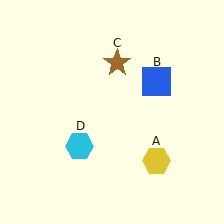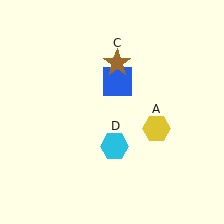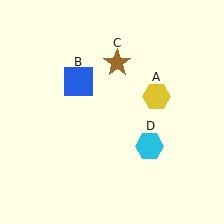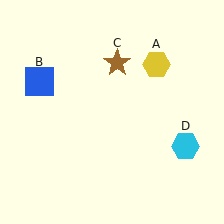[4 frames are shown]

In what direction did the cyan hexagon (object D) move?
The cyan hexagon (object D) moved right.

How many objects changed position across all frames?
3 objects changed position: yellow hexagon (object A), blue square (object B), cyan hexagon (object D).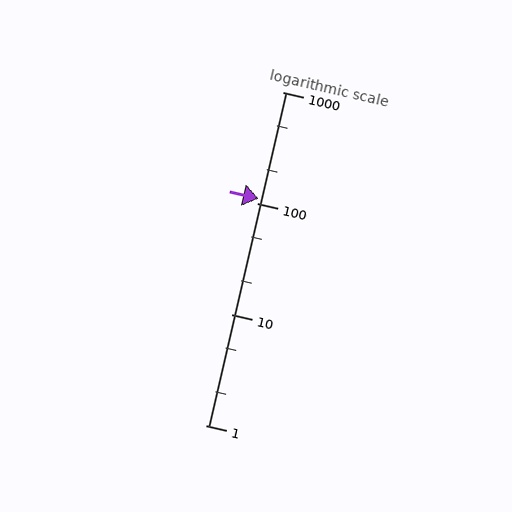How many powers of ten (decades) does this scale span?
The scale spans 3 decades, from 1 to 1000.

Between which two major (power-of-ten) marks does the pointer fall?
The pointer is between 100 and 1000.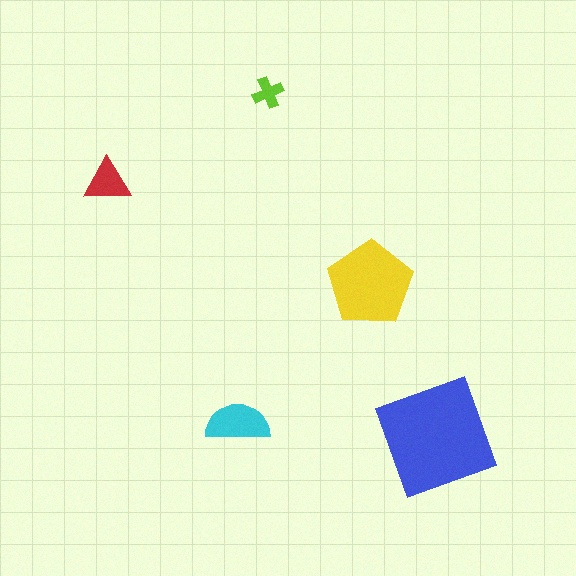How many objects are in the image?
There are 5 objects in the image.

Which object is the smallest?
The lime cross.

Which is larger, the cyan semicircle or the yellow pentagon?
The yellow pentagon.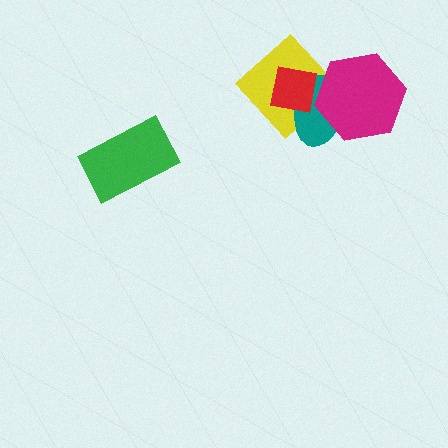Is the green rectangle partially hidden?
No, no other shape covers it.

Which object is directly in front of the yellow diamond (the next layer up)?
The teal ellipse is directly in front of the yellow diamond.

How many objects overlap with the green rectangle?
0 objects overlap with the green rectangle.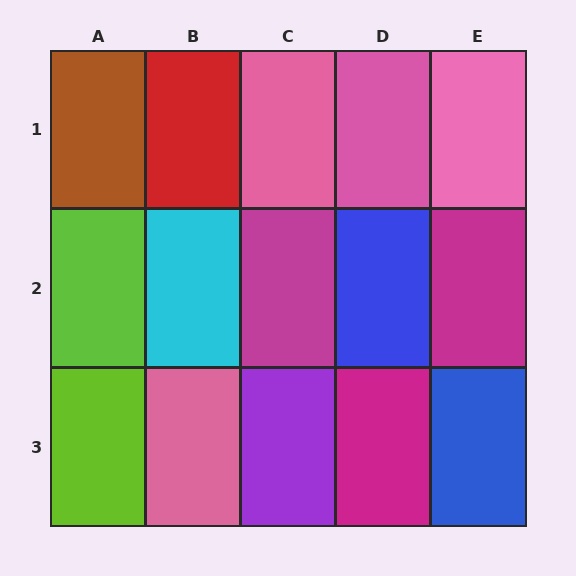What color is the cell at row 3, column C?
Purple.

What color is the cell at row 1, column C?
Pink.